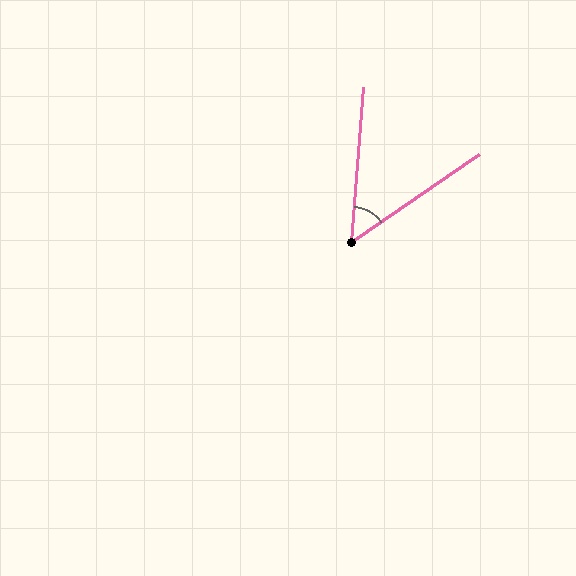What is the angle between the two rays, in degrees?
Approximately 51 degrees.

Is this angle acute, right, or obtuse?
It is acute.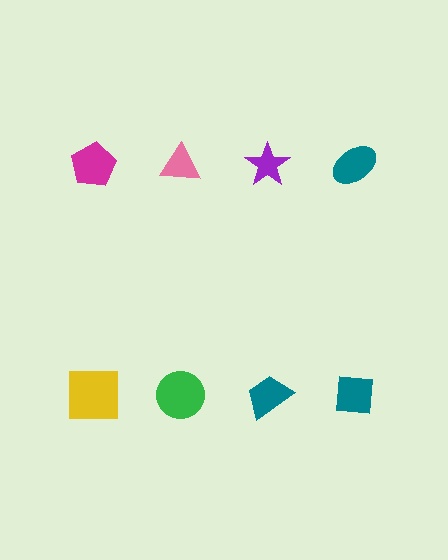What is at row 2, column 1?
A yellow square.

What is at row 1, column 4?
A teal ellipse.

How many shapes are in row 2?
4 shapes.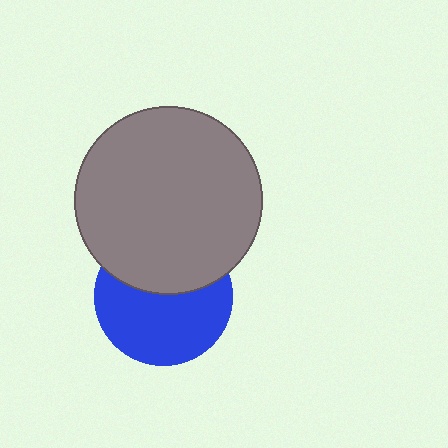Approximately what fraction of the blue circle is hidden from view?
Roughly 41% of the blue circle is hidden behind the gray circle.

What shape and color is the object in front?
The object in front is a gray circle.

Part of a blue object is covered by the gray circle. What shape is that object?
It is a circle.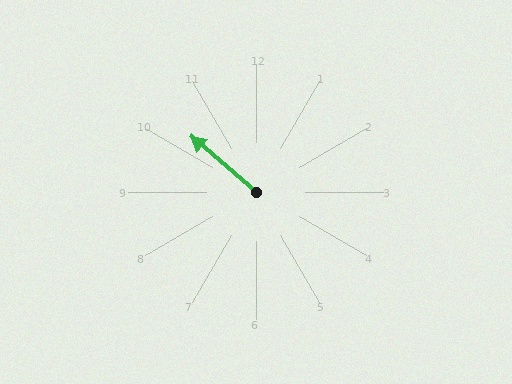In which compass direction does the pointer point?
Northwest.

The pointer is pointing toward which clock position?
Roughly 10 o'clock.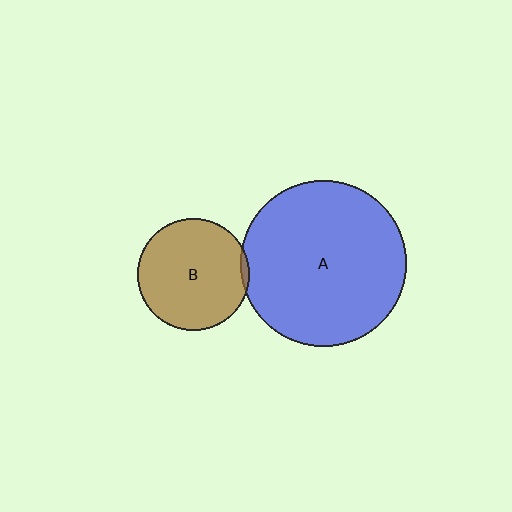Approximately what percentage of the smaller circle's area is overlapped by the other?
Approximately 5%.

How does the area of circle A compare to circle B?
Approximately 2.2 times.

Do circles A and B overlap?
Yes.